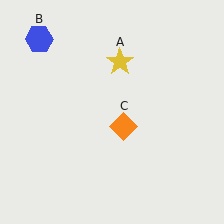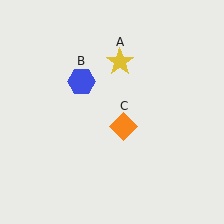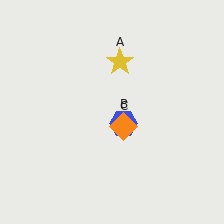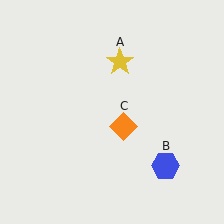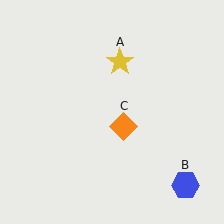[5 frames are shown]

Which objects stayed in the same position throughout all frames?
Yellow star (object A) and orange diamond (object C) remained stationary.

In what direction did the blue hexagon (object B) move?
The blue hexagon (object B) moved down and to the right.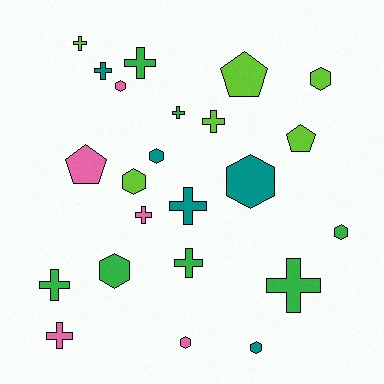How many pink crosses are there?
There are 2 pink crosses.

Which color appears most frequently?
Green, with 7 objects.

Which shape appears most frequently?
Cross, with 11 objects.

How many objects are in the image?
There are 23 objects.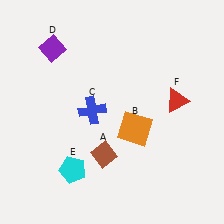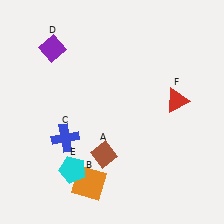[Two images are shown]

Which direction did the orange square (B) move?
The orange square (B) moved down.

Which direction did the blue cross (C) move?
The blue cross (C) moved down.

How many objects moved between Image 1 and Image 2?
2 objects moved between the two images.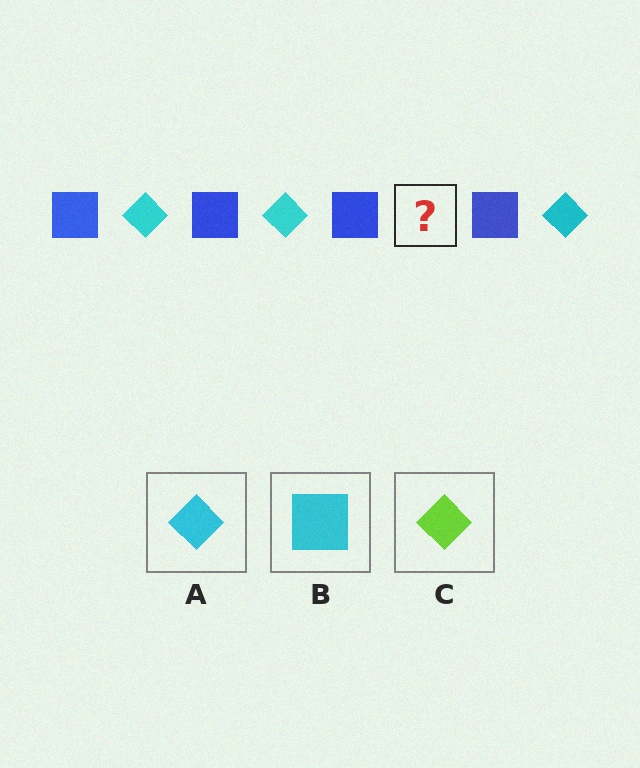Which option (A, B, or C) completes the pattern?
A.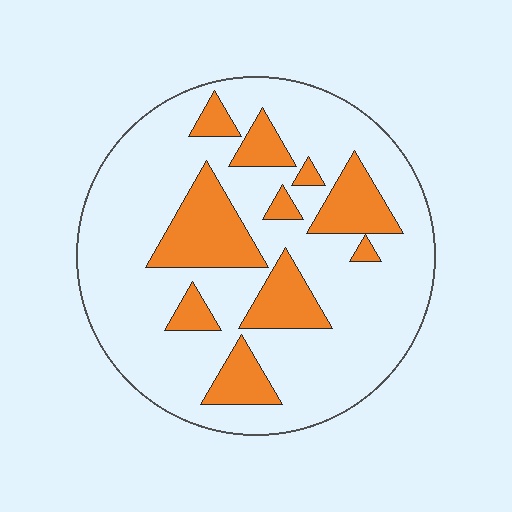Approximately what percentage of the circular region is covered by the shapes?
Approximately 25%.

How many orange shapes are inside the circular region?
10.